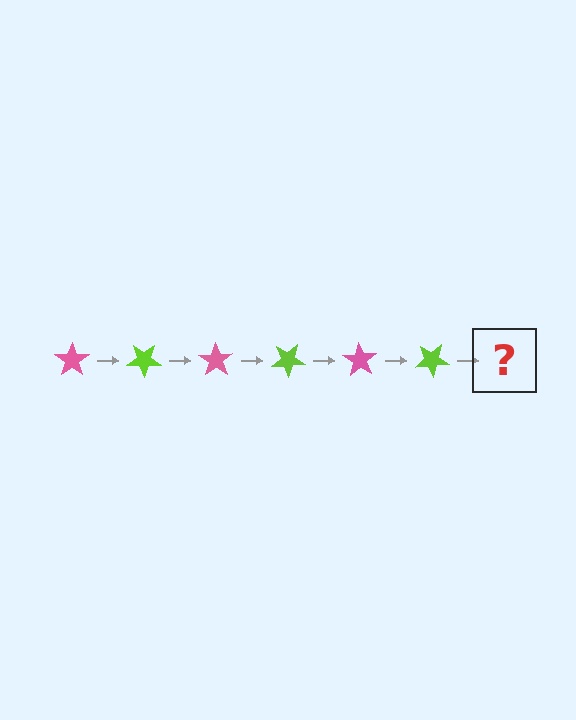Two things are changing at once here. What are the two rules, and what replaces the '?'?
The two rules are that it rotates 35 degrees each step and the color cycles through pink and lime. The '?' should be a pink star, rotated 210 degrees from the start.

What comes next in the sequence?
The next element should be a pink star, rotated 210 degrees from the start.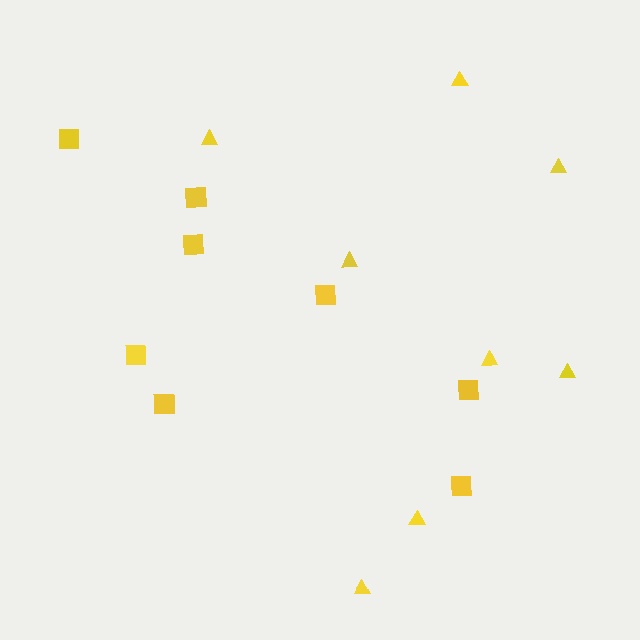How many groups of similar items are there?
There are 2 groups: one group of squares (8) and one group of triangles (8).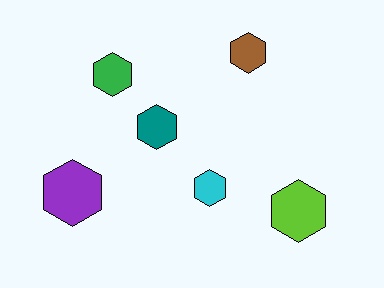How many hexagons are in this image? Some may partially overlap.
There are 6 hexagons.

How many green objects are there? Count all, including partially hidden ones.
There is 1 green object.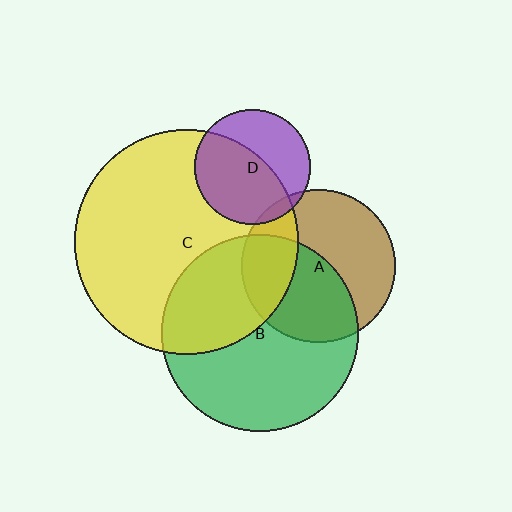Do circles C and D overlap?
Yes.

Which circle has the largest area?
Circle C (yellow).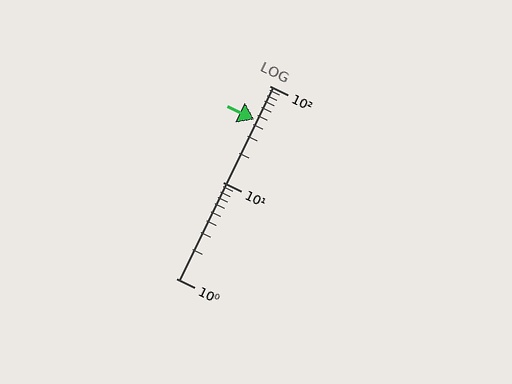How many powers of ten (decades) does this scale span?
The scale spans 2 decades, from 1 to 100.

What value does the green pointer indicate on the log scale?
The pointer indicates approximately 45.